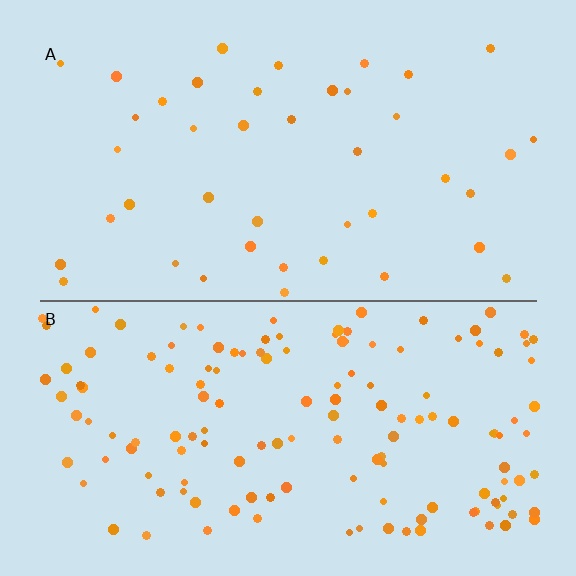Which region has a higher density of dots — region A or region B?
B (the bottom).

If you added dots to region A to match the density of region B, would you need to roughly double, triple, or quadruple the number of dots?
Approximately triple.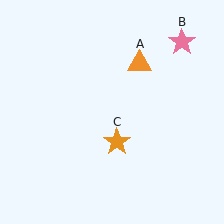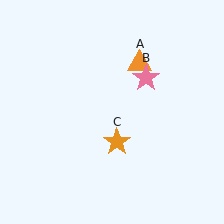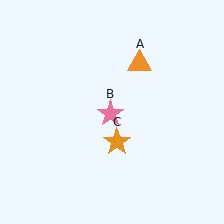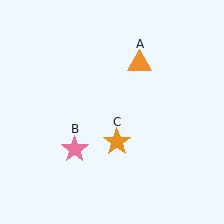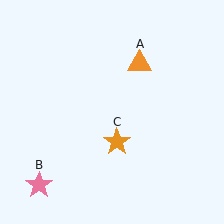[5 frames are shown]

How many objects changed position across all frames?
1 object changed position: pink star (object B).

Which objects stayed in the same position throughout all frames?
Orange triangle (object A) and orange star (object C) remained stationary.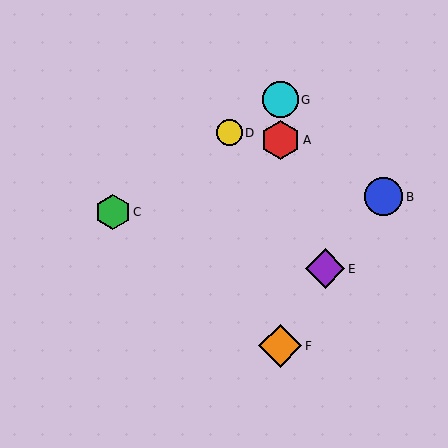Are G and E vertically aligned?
No, G is at x≈280 and E is at x≈325.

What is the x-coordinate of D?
Object D is at x≈229.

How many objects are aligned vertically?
3 objects (A, F, G) are aligned vertically.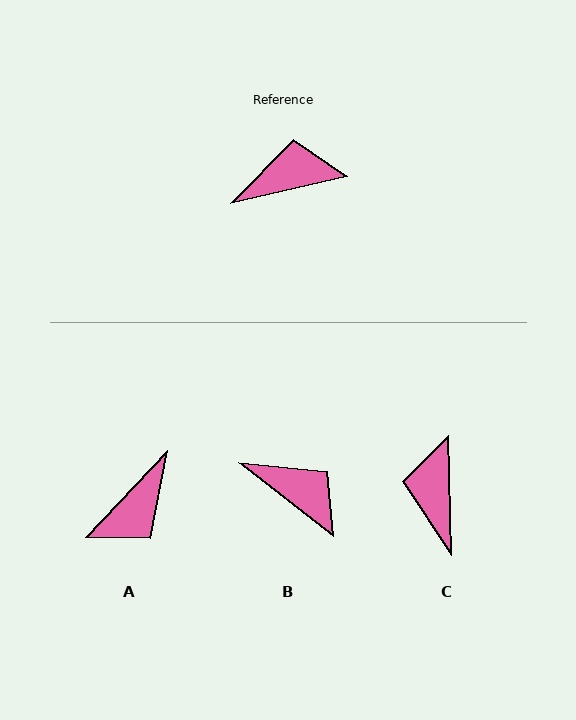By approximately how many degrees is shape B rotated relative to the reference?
Approximately 51 degrees clockwise.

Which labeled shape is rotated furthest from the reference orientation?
A, about 147 degrees away.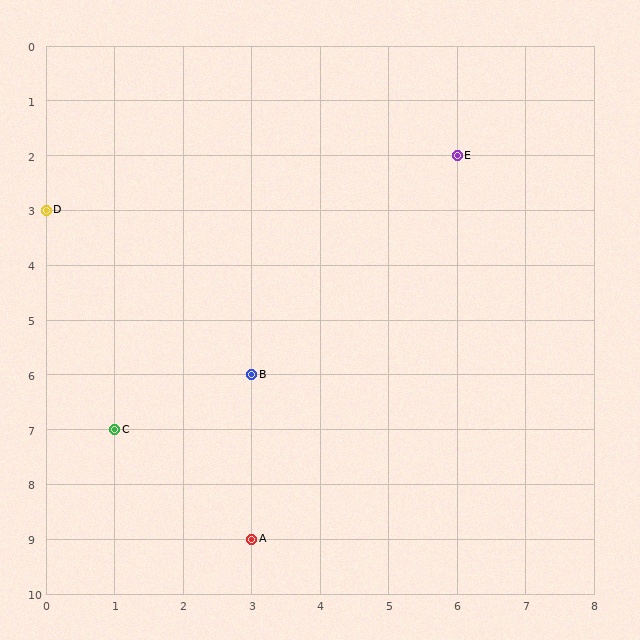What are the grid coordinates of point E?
Point E is at grid coordinates (6, 2).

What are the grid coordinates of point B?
Point B is at grid coordinates (3, 6).